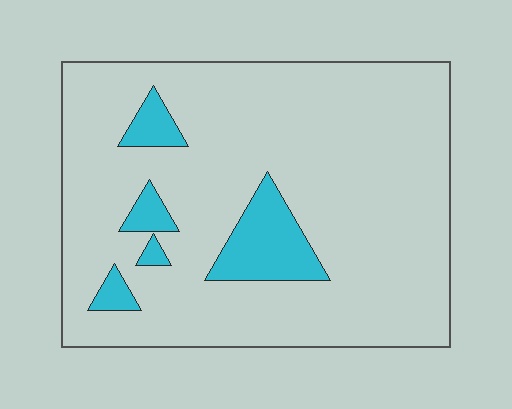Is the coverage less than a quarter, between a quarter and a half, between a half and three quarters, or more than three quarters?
Less than a quarter.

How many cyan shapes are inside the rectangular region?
5.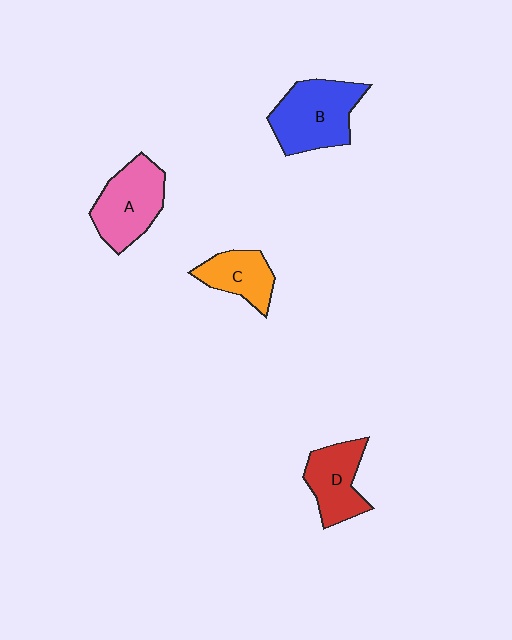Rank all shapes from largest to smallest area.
From largest to smallest: B (blue), A (pink), D (red), C (orange).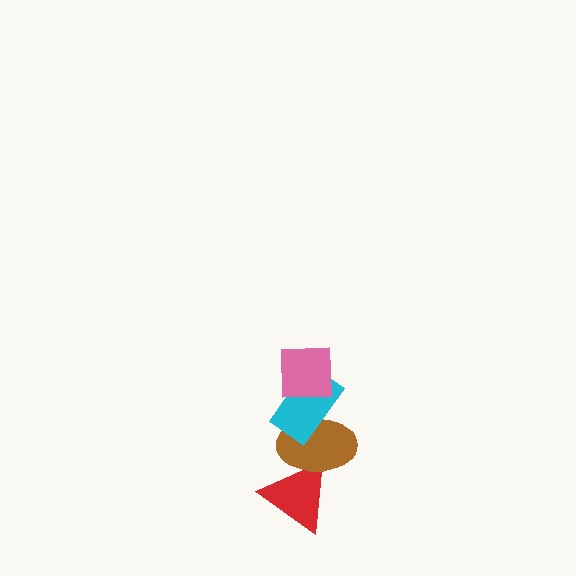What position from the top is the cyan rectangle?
The cyan rectangle is 2nd from the top.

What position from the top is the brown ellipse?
The brown ellipse is 3rd from the top.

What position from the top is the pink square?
The pink square is 1st from the top.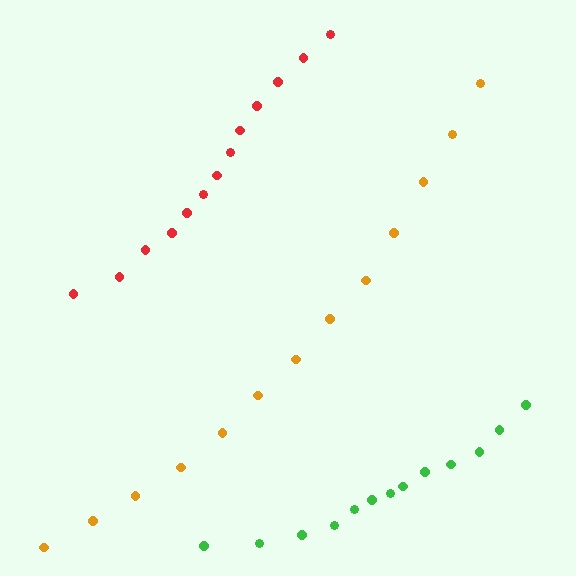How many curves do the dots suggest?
There are 3 distinct paths.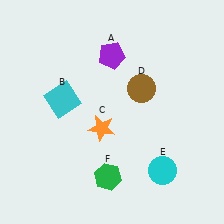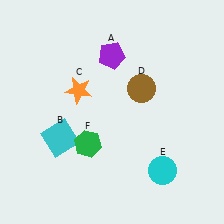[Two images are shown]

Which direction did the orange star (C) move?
The orange star (C) moved up.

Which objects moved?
The objects that moved are: the cyan square (B), the orange star (C), the green hexagon (F).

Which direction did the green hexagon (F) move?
The green hexagon (F) moved up.